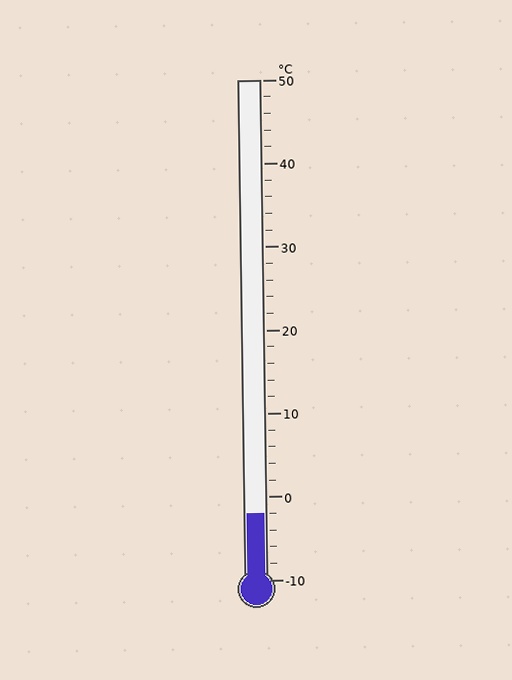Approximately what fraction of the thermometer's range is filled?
The thermometer is filled to approximately 15% of its range.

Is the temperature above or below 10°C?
The temperature is below 10°C.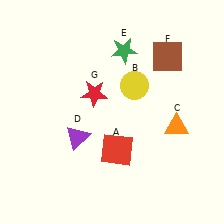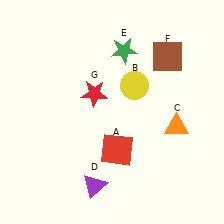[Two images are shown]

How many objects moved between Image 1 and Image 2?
1 object moved between the two images.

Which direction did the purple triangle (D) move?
The purple triangle (D) moved down.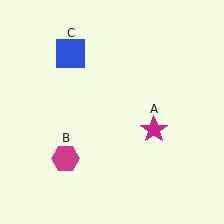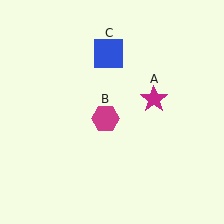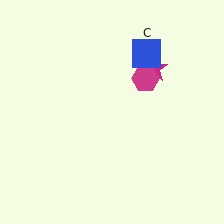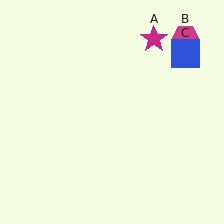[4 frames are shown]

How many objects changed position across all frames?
3 objects changed position: magenta star (object A), magenta hexagon (object B), blue square (object C).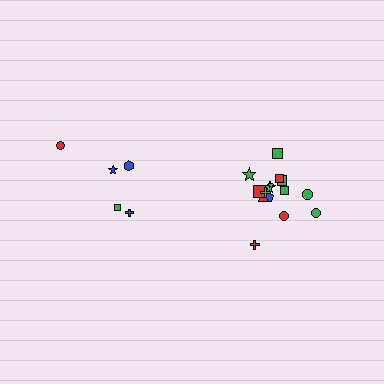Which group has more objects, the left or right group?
The right group.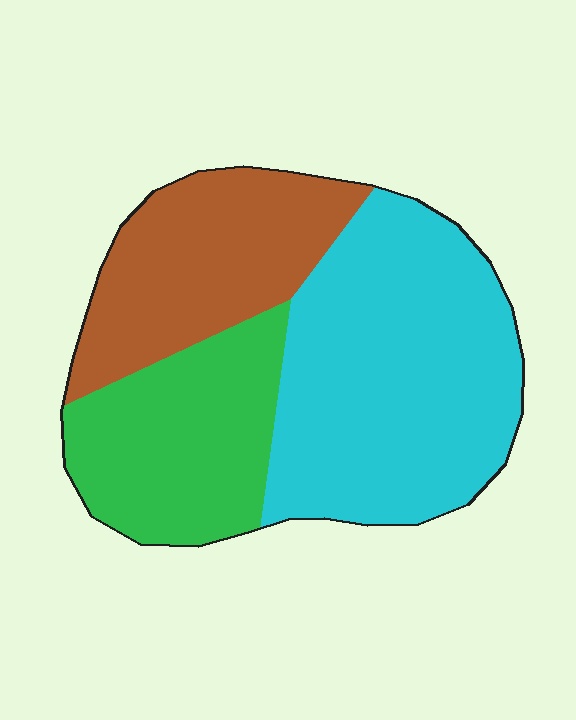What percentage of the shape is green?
Green takes up about one quarter (1/4) of the shape.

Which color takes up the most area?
Cyan, at roughly 45%.